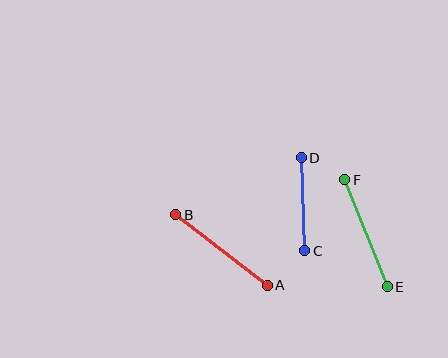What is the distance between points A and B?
The distance is approximately 115 pixels.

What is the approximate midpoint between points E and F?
The midpoint is at approximately (366, 233) pixels.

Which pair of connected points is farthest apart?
Points A and B are farthest apart.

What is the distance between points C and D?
The distance is approximately 93 pixels.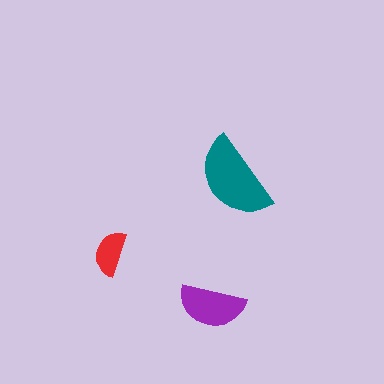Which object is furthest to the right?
The teal semicircle is rightmost.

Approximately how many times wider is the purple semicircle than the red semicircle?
About 1.5 times wider.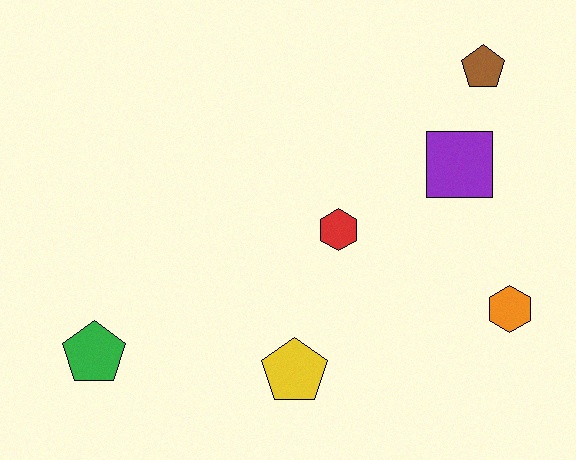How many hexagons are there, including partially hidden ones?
There are 2 hexagons.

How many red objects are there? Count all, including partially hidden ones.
There is 1 red object.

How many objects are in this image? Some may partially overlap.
There are 6 objects.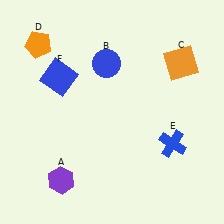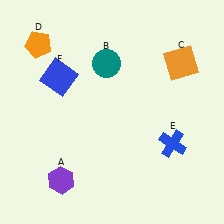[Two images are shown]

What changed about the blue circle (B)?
In Image 1, B is blue. In Image 2, it changed to teal.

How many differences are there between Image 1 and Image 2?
There is 1 difference between the two images.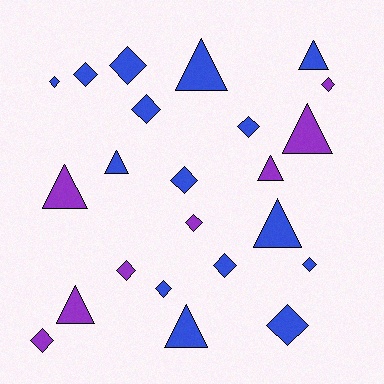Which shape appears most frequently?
Diamond, with 14 objects.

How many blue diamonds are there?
There are 10 blue diamonds.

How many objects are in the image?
There are 23 objects.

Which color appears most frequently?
Blue, with 15 objects.